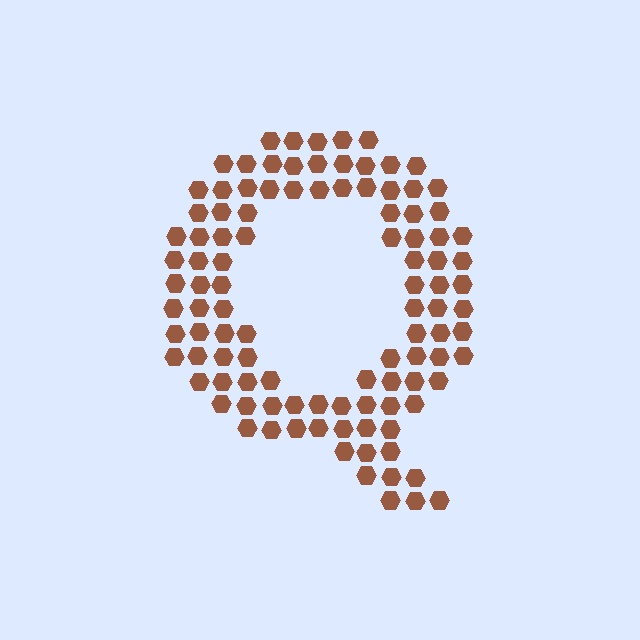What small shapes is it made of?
It is made of small hexagons.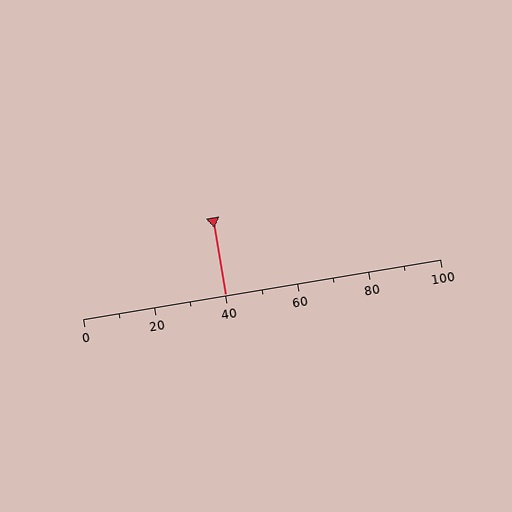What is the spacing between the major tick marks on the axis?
The major ticks are spaced 20 apart.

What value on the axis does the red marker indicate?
The marker indicates approximately 40.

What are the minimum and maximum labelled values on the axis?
The axis runs from 0 to 100.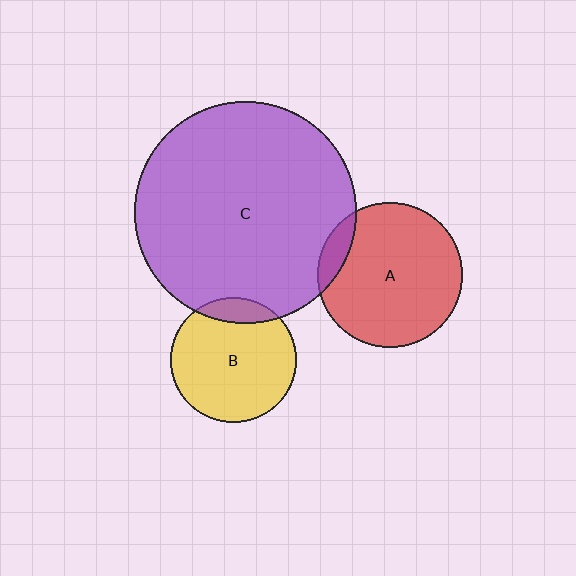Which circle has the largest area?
Circle C (purple).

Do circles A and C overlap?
Yes.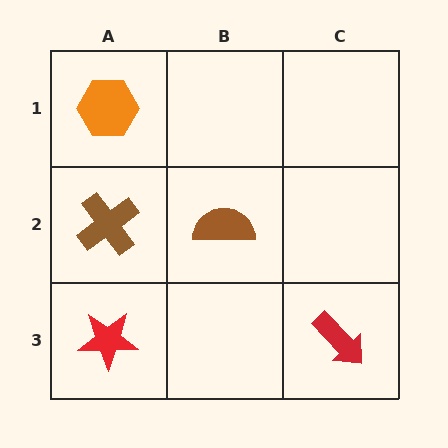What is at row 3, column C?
A red arrow.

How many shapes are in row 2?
2 shapes.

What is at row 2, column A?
A brown cross.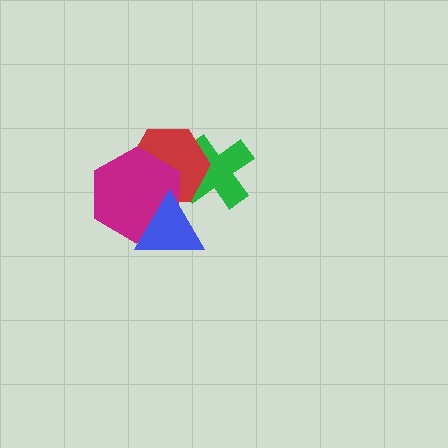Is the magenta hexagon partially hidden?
Yes, it is partially covered by another shape.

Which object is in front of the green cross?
The red hexagon is in front of the green cross.